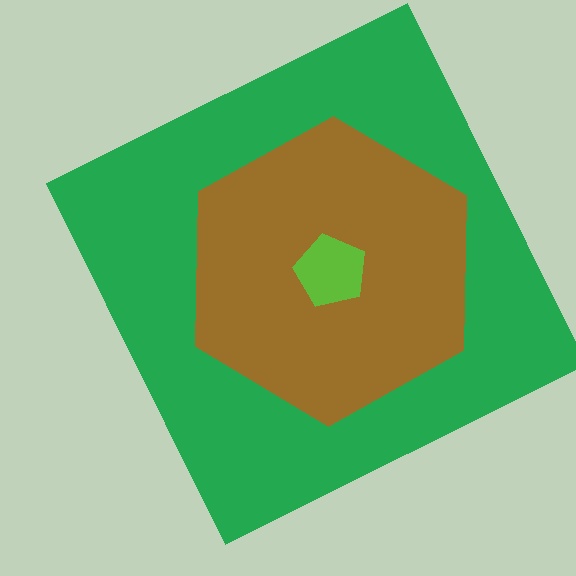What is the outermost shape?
The green square.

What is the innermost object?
The lime pentagon.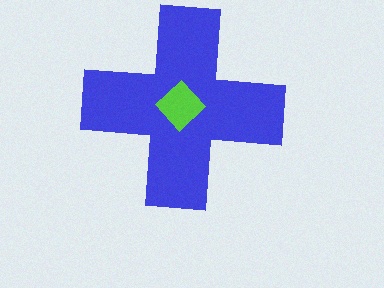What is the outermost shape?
The blue cross.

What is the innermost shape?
The lime diamond.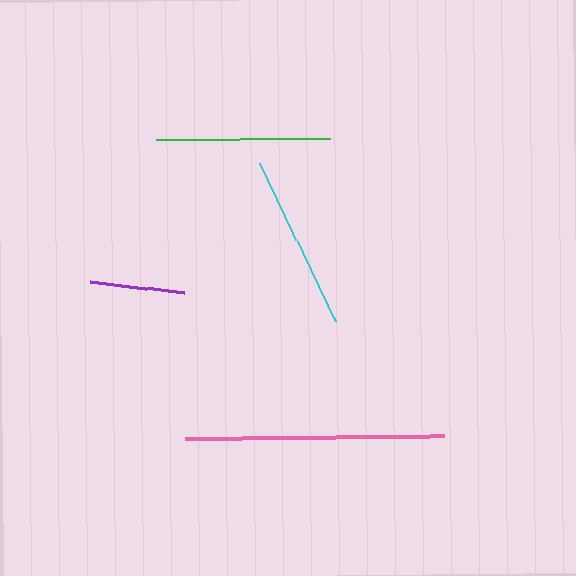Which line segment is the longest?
The pink line is the longest at approximately 259 pixels.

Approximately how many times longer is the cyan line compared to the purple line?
The cyan line is approximately 1.8 times the length of the purple line.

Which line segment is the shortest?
The purple line is the shortest at approximately 95 pixels.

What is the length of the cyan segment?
The cyan segment is approximately 176 pixels long.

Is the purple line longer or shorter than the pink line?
The pink line is longer than the purple line.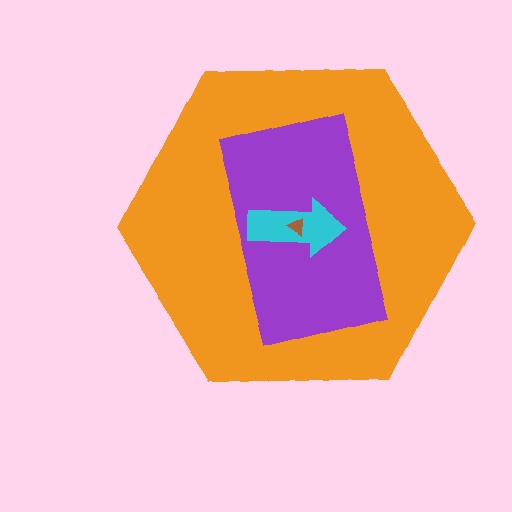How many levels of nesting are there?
4.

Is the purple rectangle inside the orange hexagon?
Yes.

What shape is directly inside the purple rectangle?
The cyan arrow.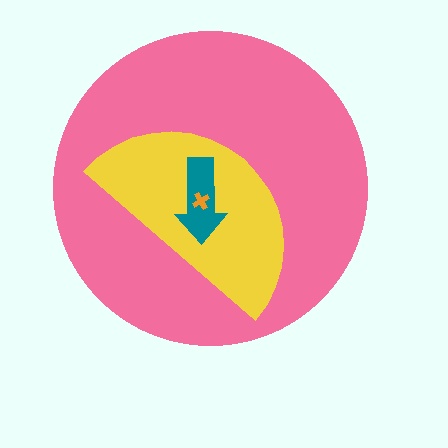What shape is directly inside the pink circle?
The yellow semicircle.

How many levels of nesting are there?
4.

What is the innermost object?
The orange cross.